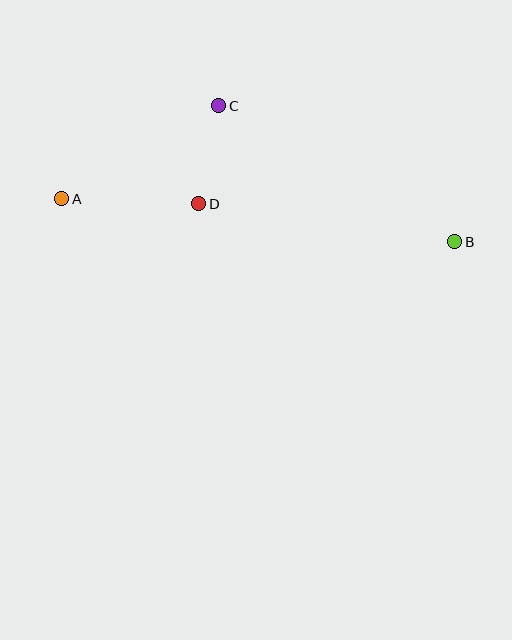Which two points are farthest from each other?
Points A and B are farthest from each other.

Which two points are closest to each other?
Points C and D are closest to each other.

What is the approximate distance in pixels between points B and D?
The distance between B and D is approximately 259 pixels.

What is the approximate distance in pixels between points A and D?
The distance between A and D is approximately 137 pixels.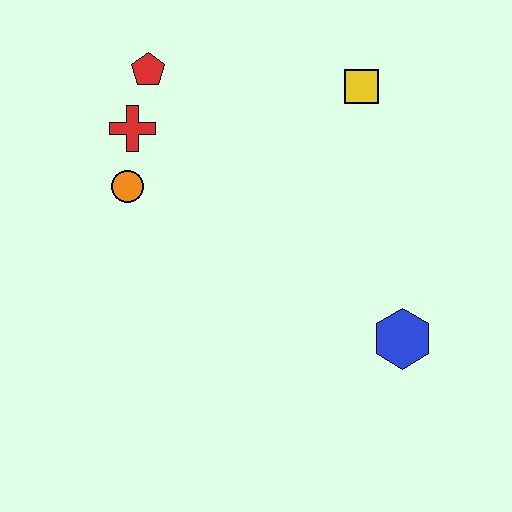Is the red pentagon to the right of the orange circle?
Yes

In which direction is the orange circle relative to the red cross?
The orange circle is below the red cross.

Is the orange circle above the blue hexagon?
Yes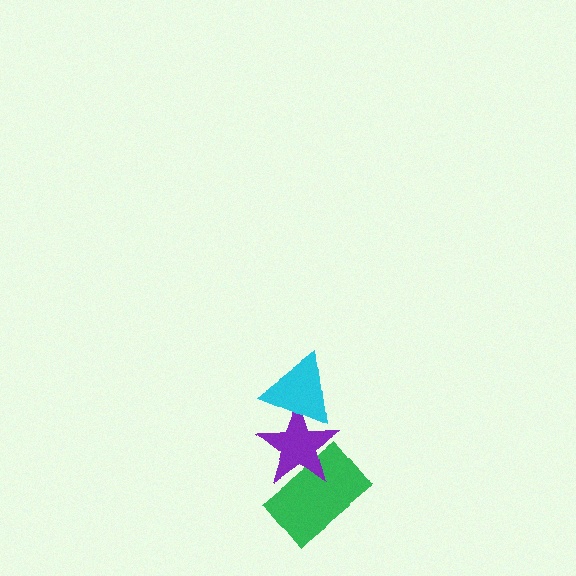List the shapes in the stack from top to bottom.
From top to bottom: the cyan triangle, the purple star, the green rectangle.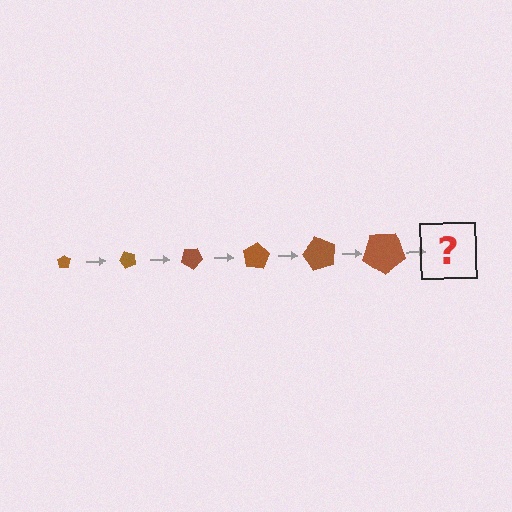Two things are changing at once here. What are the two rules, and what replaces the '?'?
The two rules are that the pentagon grows larger each step and it rotates 50 degrees each step. The '?' should be a pentagon, larger than the previous one and rotated 300 degrees from the start.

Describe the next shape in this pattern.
It should be a pentagon, larger than the previous one and rotated 300 degrees from the start.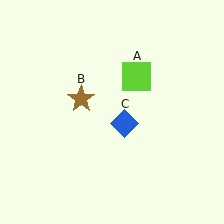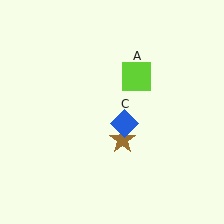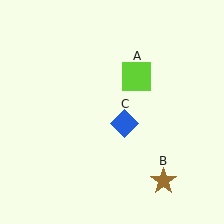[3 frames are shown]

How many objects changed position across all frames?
1 object changed position: brown star (object B).